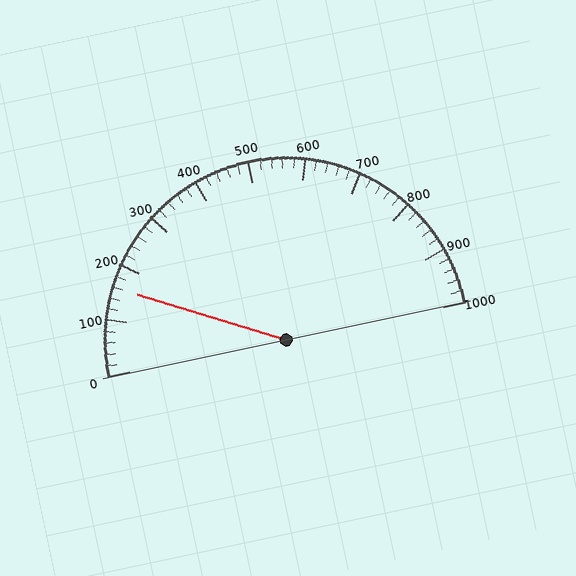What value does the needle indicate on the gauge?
The needle indicates approximately 160.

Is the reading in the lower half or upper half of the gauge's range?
The reading is in the lower half of the range (0 to 1000).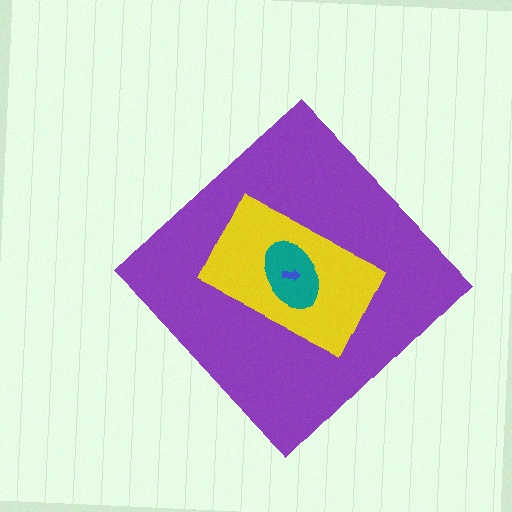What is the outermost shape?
The purple diamond.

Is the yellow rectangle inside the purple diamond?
Yes.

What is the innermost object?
The blue arrow.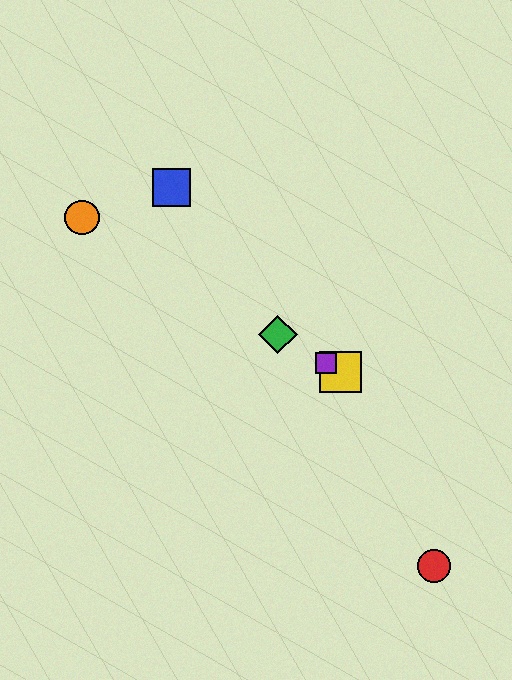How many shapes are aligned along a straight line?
4 shapes (the green diamond, the yellow square, the purple square, the orange circle) are aligned along a straight line.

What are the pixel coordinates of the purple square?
The purple square is at (326, 363).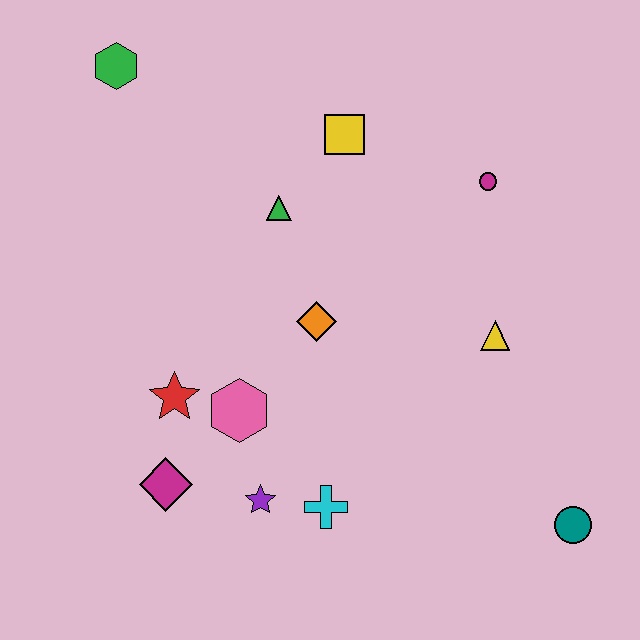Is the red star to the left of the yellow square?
Yes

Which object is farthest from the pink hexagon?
The green hexagon is farthest from the pink hexagon.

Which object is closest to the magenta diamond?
The red star is closest to the magenta diamond.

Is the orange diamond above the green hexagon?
No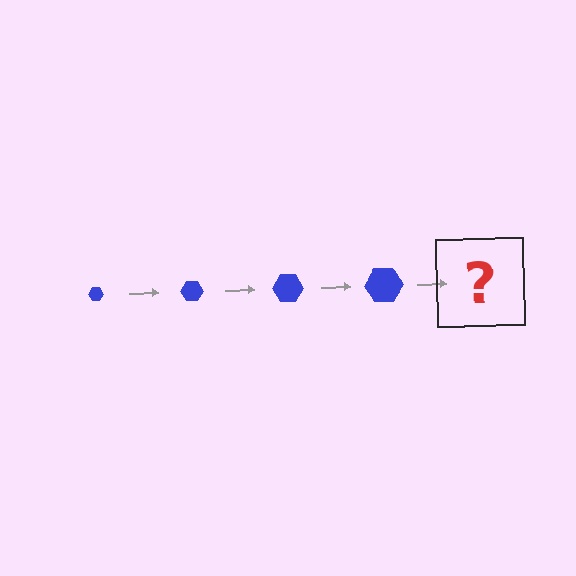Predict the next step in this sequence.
The next step is a blue hexagon, larger than the previous one.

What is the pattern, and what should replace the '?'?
The pattern is that the hexagon gets progressively larger each step. The '?' should be a blue hexagon, larger than the previous one.